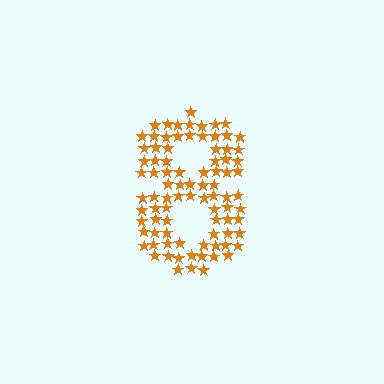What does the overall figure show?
The overall figure shows the digit 8.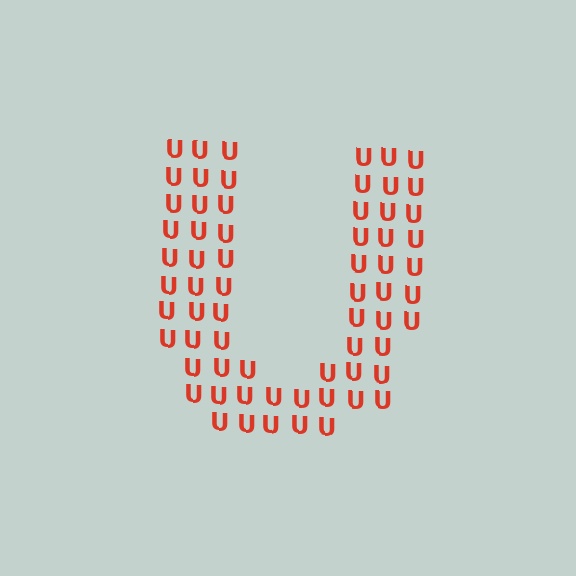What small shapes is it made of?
It is made of small letter U's.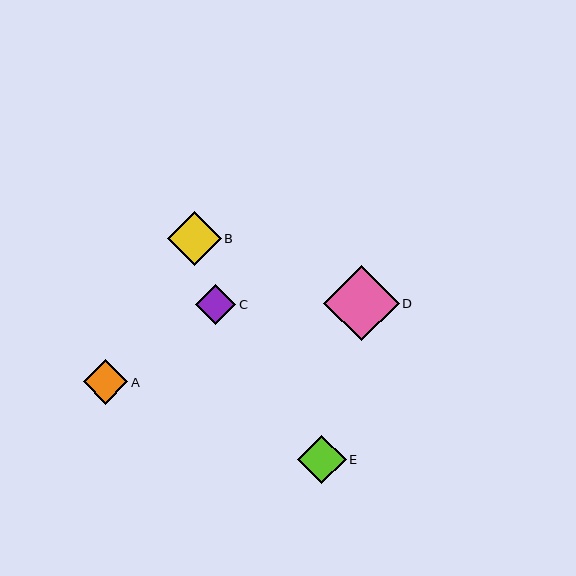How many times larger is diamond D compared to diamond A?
Diamond D is approximately 1.7 times the size of diamond A.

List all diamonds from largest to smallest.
From largest to smallest: D, B, E, A, C.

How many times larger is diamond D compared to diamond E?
Diamond D is approximately 1.6 times the size of diamond E.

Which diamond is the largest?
Diamond D is the largest with a size of approximately 76 pixels.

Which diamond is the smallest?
Diamond C is the smallest with a size of approximately 40 pixels.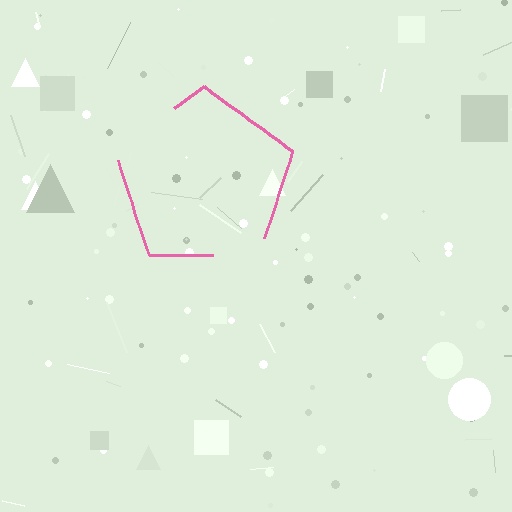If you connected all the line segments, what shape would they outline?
They would outline a pentagon.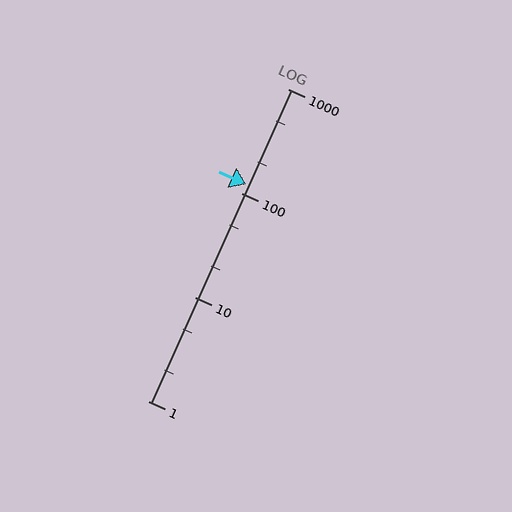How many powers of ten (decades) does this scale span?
The scale spans 3 decades, from 1 to 1000.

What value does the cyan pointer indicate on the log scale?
The pointer indicates approximately 120.